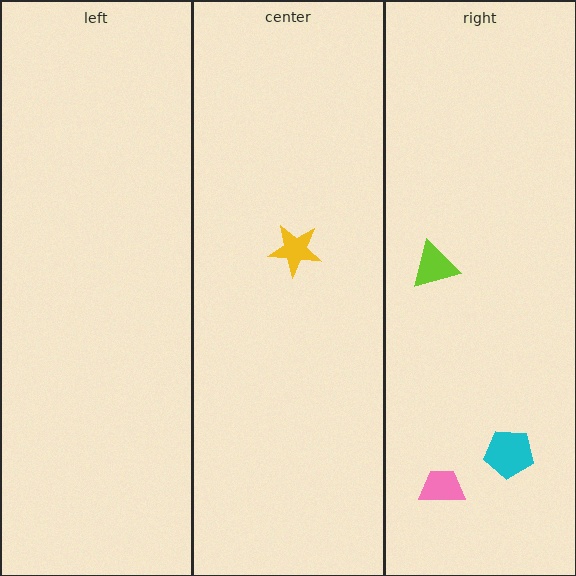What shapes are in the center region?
The yellow star.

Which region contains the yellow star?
The center region.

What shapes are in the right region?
The cyan pentagon, the lime triangle, the pink trapezoid.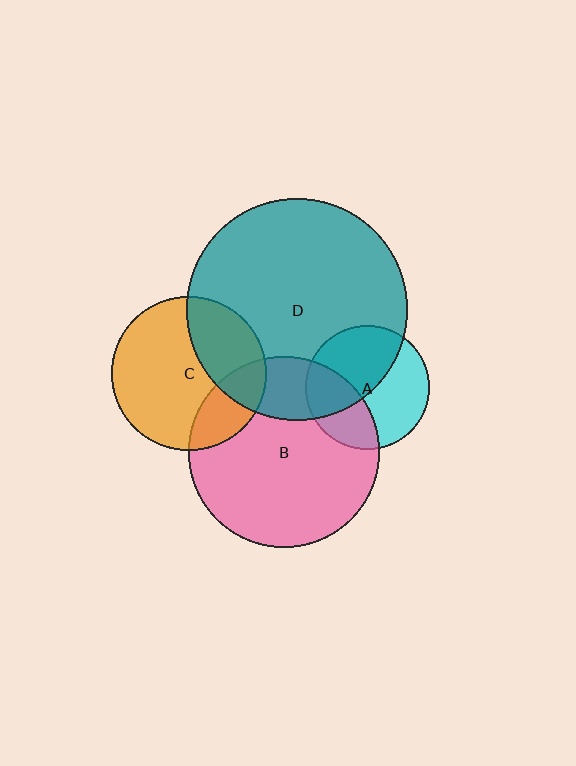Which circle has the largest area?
Circle D (teal).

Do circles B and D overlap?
Yes.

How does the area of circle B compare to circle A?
Approximately 2.4 times.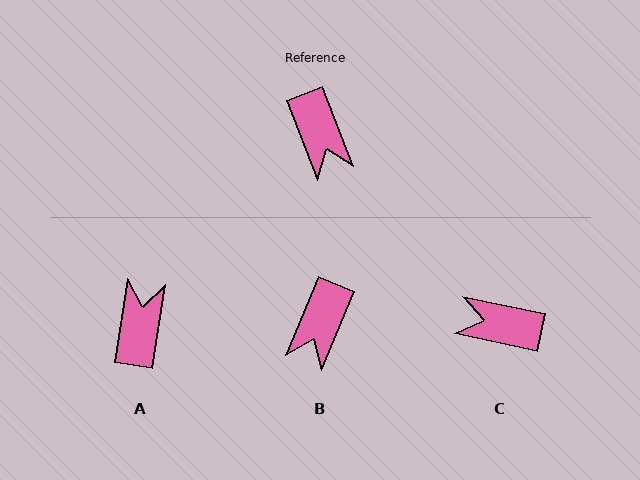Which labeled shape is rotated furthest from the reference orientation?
A, about 151 degrees away.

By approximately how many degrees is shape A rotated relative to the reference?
Approximately 151 degrees counter-clockwise.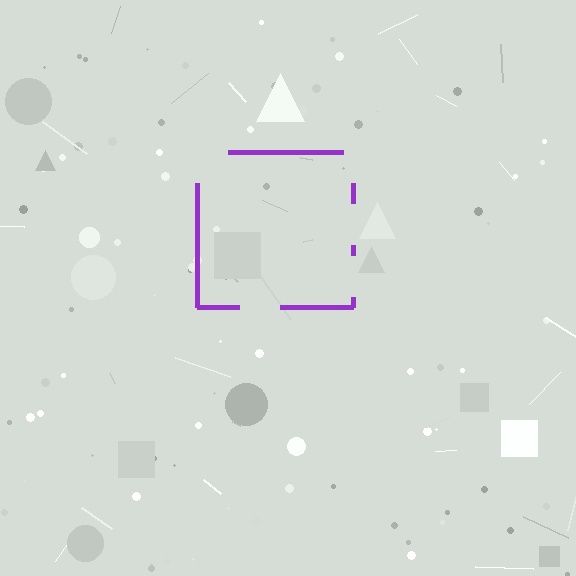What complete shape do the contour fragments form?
The contour fragments form a square.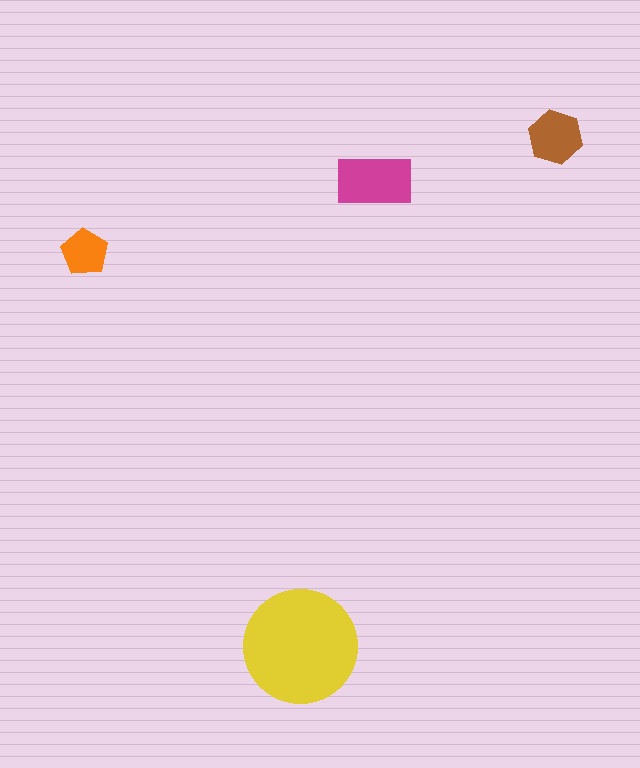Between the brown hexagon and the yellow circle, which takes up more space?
The yellow circle.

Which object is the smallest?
The orange pentagon.